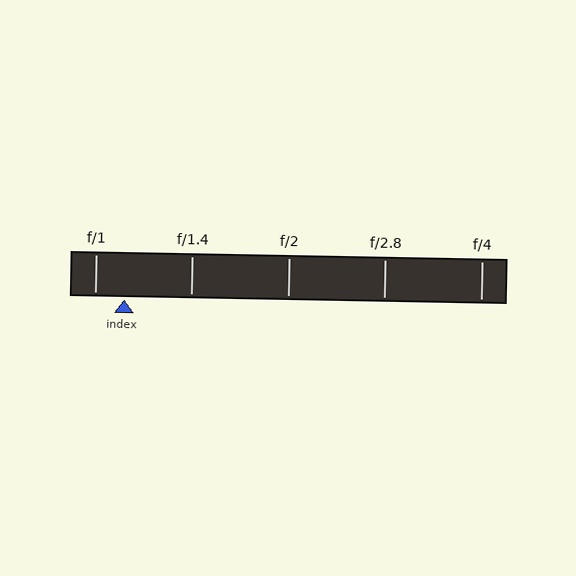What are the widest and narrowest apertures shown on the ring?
The widest aperture shown is f/1 and the narrowest is f/4.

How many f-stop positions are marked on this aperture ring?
There are 5 f-stop positions marked.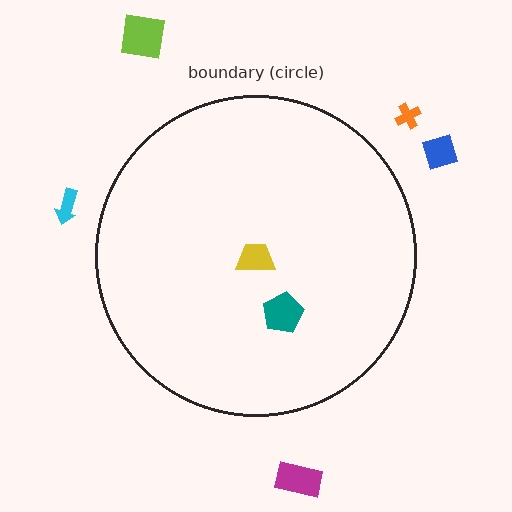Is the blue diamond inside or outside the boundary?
Outside.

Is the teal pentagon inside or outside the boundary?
Inside.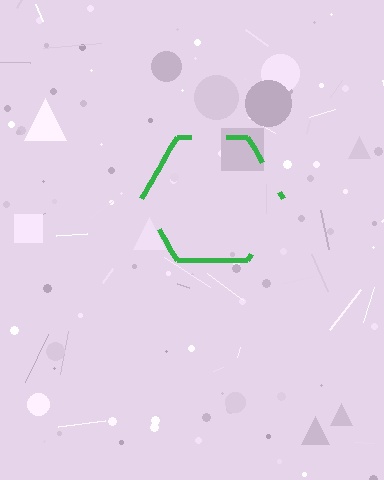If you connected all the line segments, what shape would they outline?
They would outline a hexagon.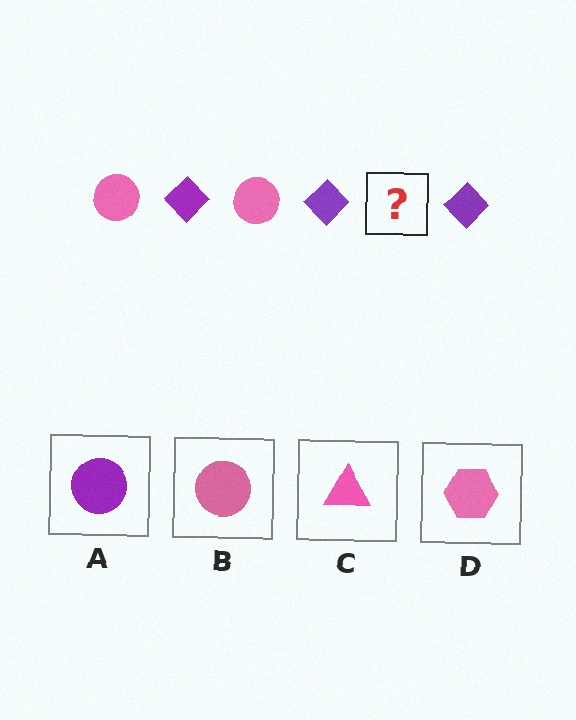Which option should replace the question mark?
Option B.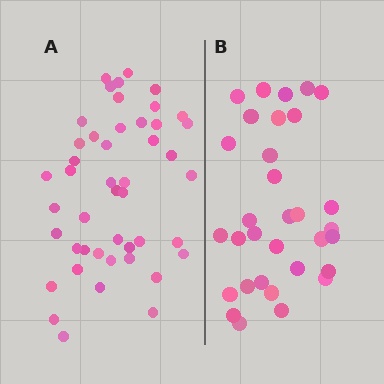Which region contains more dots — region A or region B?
Region A (the left region) has more dots.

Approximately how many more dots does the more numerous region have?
Region A has approximately 15 more dots than region B.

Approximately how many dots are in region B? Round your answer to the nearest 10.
About 30 dots. (The exact count is 32, which rounds to 30.)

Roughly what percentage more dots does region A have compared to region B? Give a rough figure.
About 45% more.